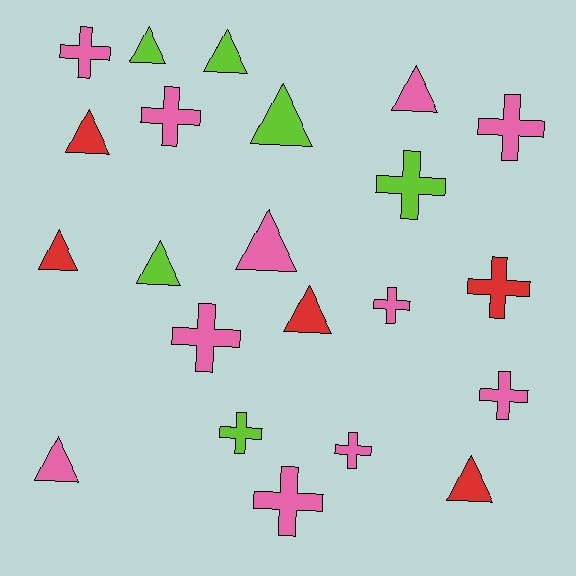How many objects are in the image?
There are 22 objects.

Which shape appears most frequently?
Cross, with 11 objects.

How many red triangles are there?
There are 4 red triangles.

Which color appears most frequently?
Pink, with 11 objects.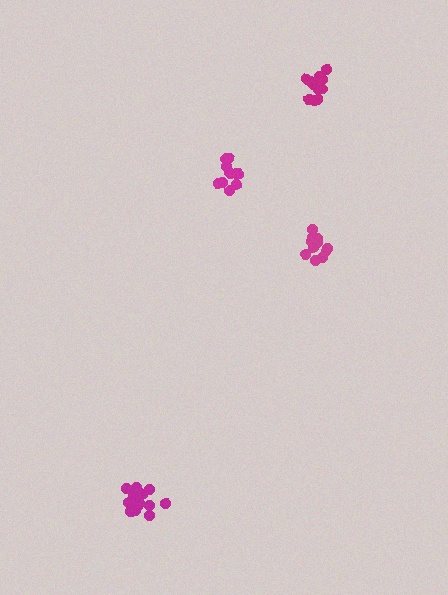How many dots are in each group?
Group 1: 15 dots, Group 2: 12 dots, Group 3: 12 dots, Group 4: 12 dots (51 total).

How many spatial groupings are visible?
There are 4 spatial groupings.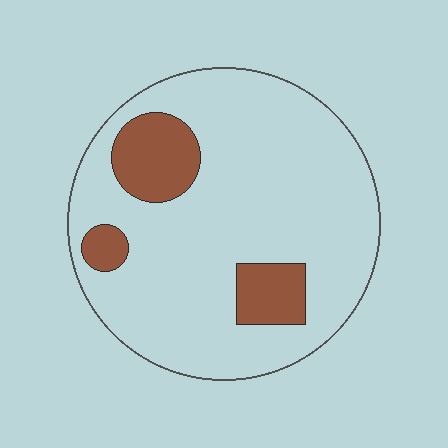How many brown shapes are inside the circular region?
3.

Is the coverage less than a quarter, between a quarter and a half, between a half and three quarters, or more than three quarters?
Less than a quarter.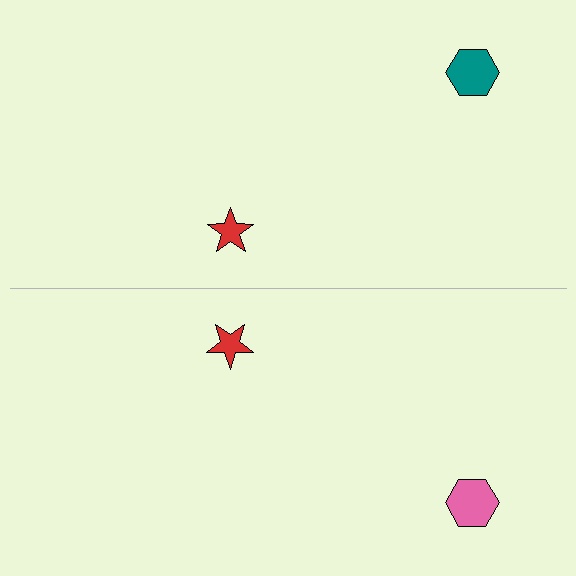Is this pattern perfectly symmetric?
No, the pattern is not perfectly symmetric. The pink hexagon on the bottom side breaks the symmetry — its mirror counterpart is teal.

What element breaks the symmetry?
The pink hexagon on the bottom side breaks the symmetry — its mirror counterpart is teal.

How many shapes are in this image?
There are 4 shapes in this image.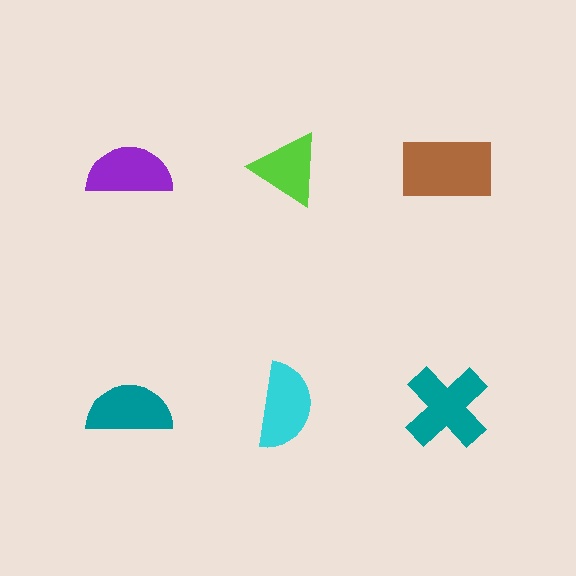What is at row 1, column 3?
A brown rectangle.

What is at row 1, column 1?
A purple semicircle.